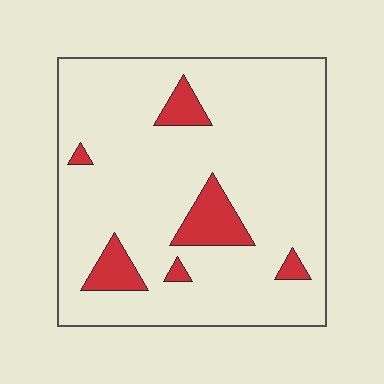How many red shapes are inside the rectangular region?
6.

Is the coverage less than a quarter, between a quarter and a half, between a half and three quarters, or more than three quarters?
Less than a quarter.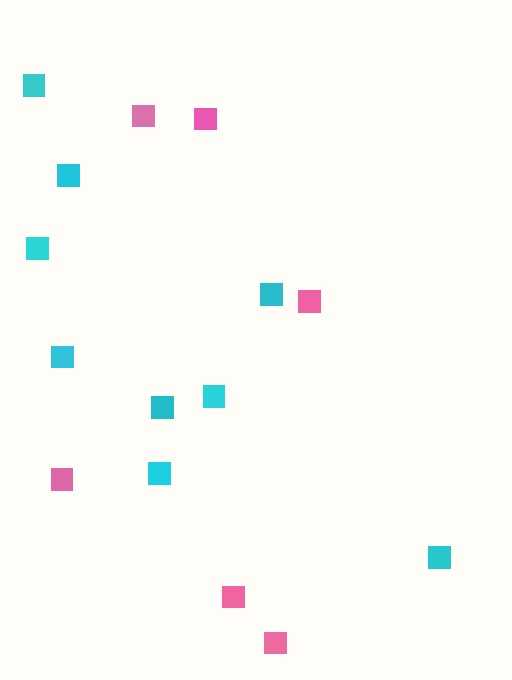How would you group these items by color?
There are 2 groups: one group of pink squares (6) and one group of cyan squares (9).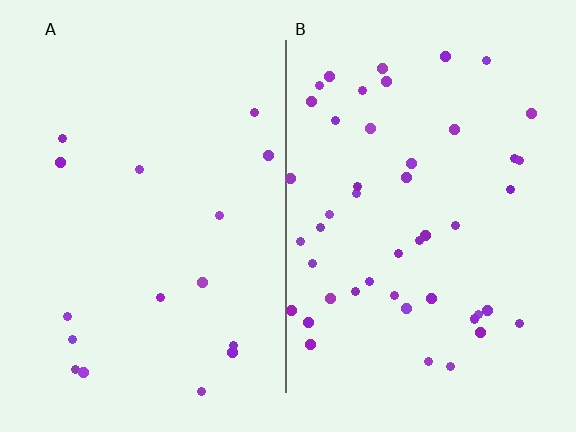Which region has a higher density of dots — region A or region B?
B (the right).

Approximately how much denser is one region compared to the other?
Approximately 2.9× — region B over region A.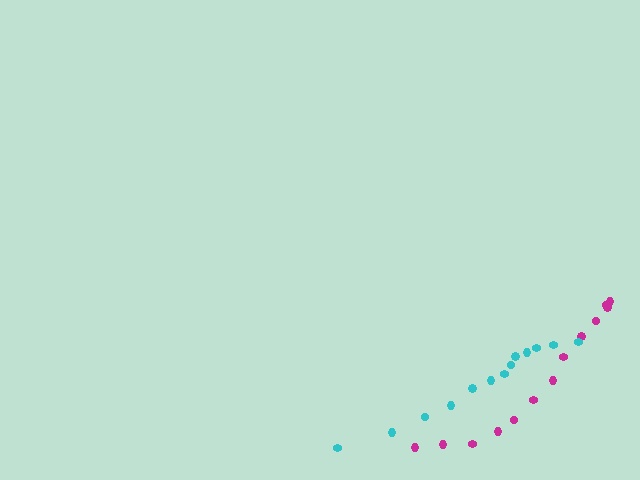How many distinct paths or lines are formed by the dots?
There are 2 distinct paths.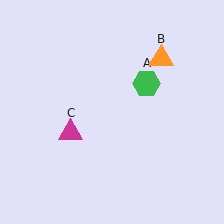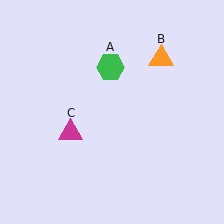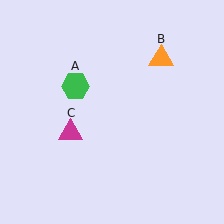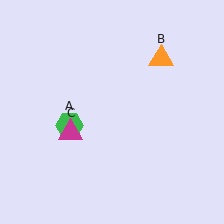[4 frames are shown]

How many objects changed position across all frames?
1 object changed position: green hexagon (object A).